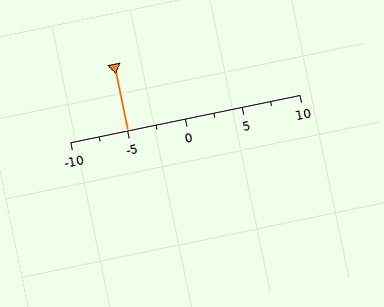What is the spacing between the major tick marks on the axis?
The major ticks are spaced 5 apart.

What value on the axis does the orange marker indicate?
The marker indicates approximately -5.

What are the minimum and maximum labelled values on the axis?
The axis runs from -10 to 10.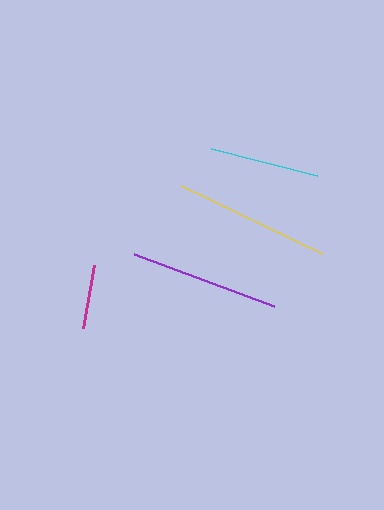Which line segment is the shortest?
The magenta line is the shortest at approximately 64 pixels.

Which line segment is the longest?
The yellow line is the longest at approximately 156 pixels.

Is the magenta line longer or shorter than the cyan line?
The cyan line is longer than the magenta line.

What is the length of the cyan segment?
The cyan segment is approximately 109 pixels long.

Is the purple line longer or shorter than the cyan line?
The purple line is longer than the cyan line.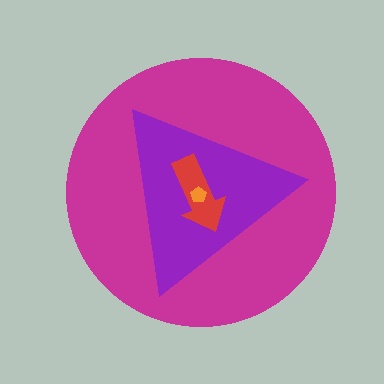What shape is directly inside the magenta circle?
The purple triangle.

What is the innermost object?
The orange pentagon.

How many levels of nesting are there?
4.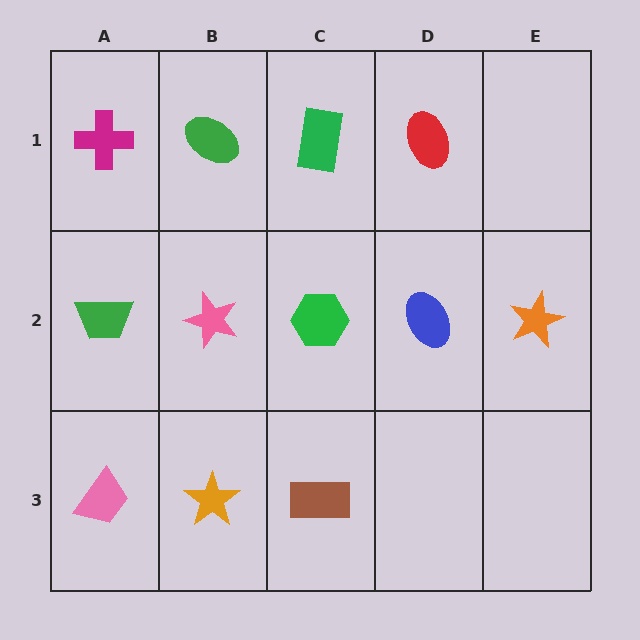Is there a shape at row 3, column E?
No, that cell is empty.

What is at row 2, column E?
An orange star.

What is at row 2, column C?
A green hexagon.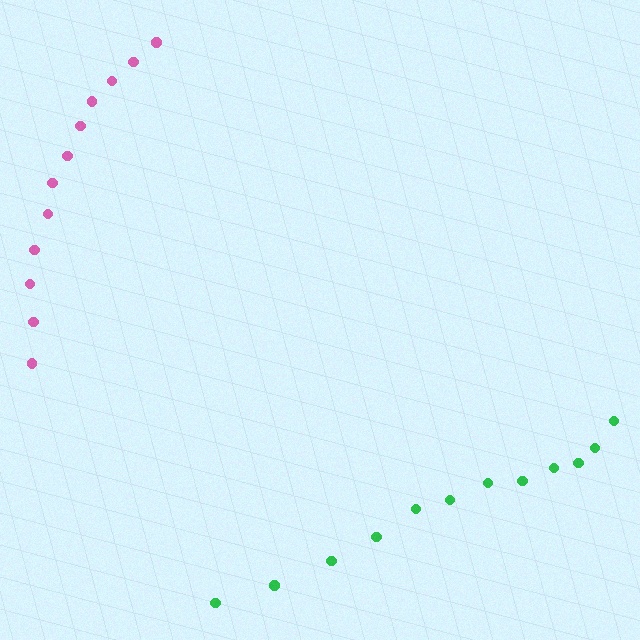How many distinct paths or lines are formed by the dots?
There are 2 distinct paths.